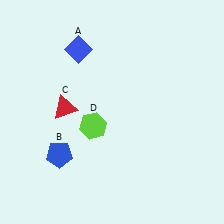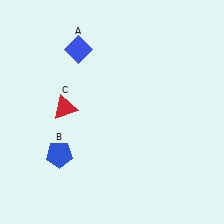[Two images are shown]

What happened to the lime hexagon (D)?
The lime hexagon (D) was removed in Image 2. It was in the bottom-left area of Image 1.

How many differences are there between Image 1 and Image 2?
There is 1 difference between the two images.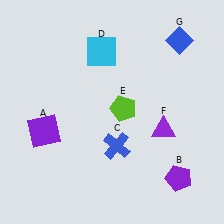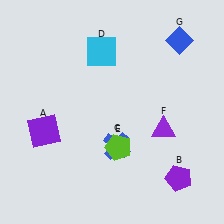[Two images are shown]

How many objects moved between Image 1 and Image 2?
1 object moved between the two images.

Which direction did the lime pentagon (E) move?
The lime pentagon (E) moved down.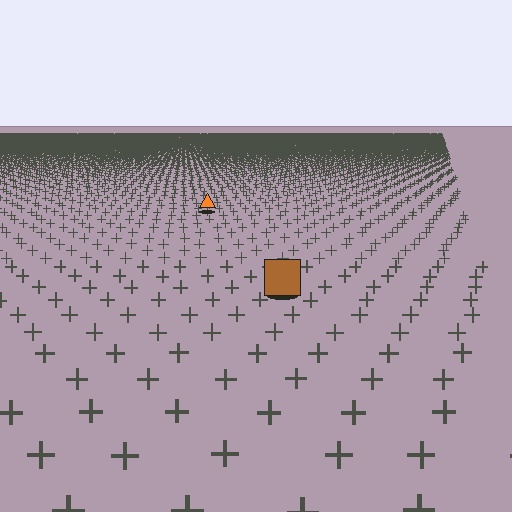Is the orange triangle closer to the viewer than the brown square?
No. The brown square is closer — you can tell from the texture gradient: the ground texture is coarser near it.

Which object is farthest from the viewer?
The orange triangle is farthest from the viewer. It appears smaller and the ground texture around it is denser.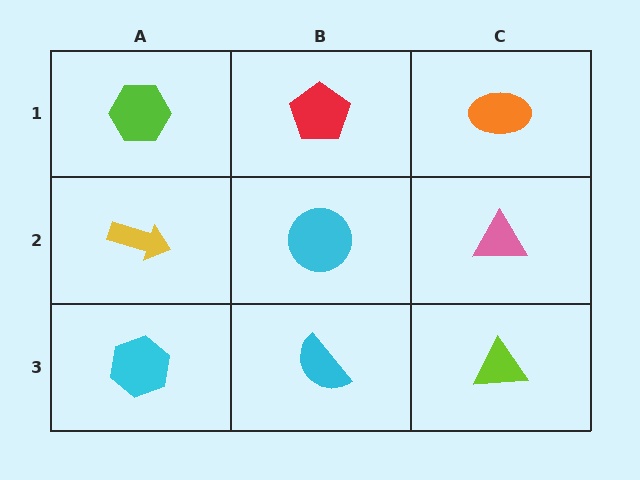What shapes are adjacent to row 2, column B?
A red pentagon (row 1, column B), a cyan semicircle (row 3, column B), a yellow arrow (row 2, column A), a pink triangle (row 2, column C).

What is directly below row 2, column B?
A cyan semicircle.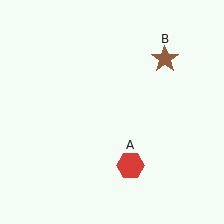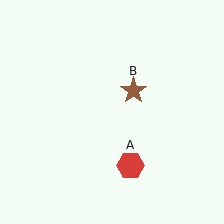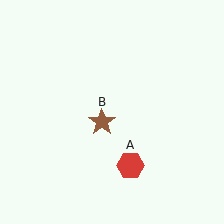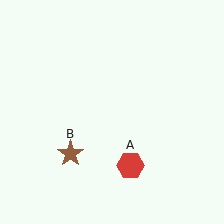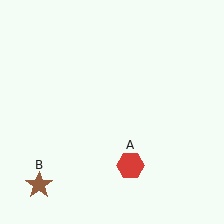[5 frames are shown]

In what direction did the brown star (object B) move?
The brown star (object B) moved down and to the left.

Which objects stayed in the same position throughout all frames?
Red hexagon (object A) remained stationary.